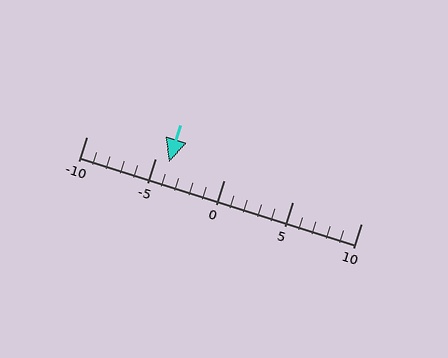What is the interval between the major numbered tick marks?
The major tick marks are spaced 5 units apart.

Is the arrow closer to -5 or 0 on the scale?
The arrow is closer to -5.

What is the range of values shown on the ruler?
The ruler shows values from -10 to 10.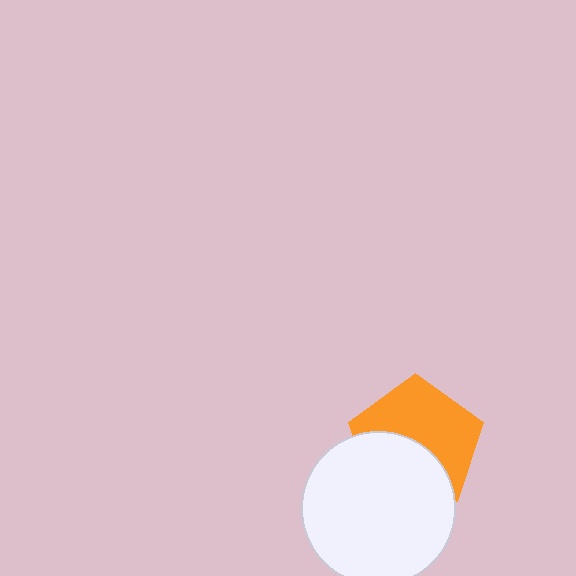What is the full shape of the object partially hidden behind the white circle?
The partially hidden object is an orange pentagon.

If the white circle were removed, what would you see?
You would see the complete orange pentagon.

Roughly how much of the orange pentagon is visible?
About half of it is visible (roughly 56%).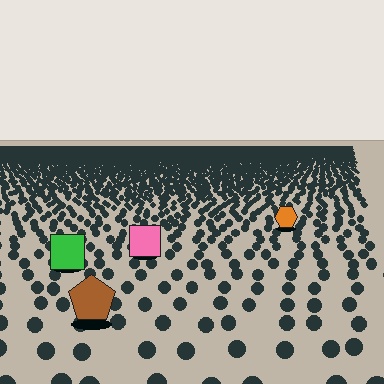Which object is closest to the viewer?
The brown pentagon is closest. The texture marks near it are larger and more spread out.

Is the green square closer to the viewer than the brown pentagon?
No. The brown pentagon is closer — you can tell from the texture gradient: the ground texture is coarser near it.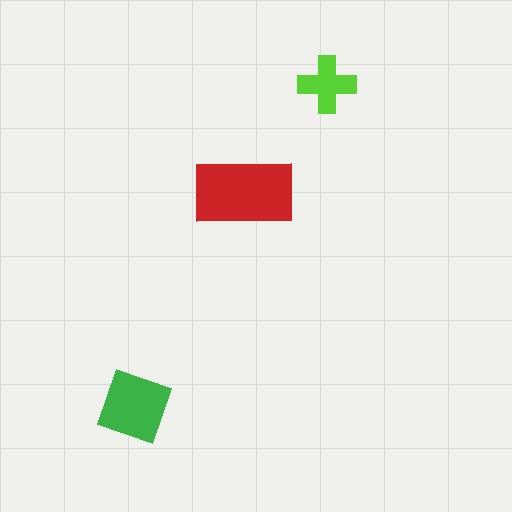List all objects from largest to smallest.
The red rectangle, the green diamond, the lime cross.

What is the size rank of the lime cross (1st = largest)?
3rd.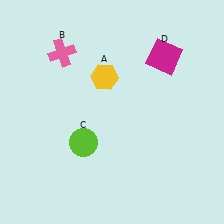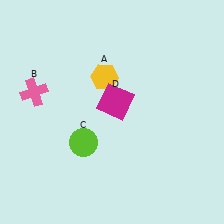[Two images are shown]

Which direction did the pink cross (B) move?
The pink cross (B) moved down.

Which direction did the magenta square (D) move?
The magenta square (D) moved left.